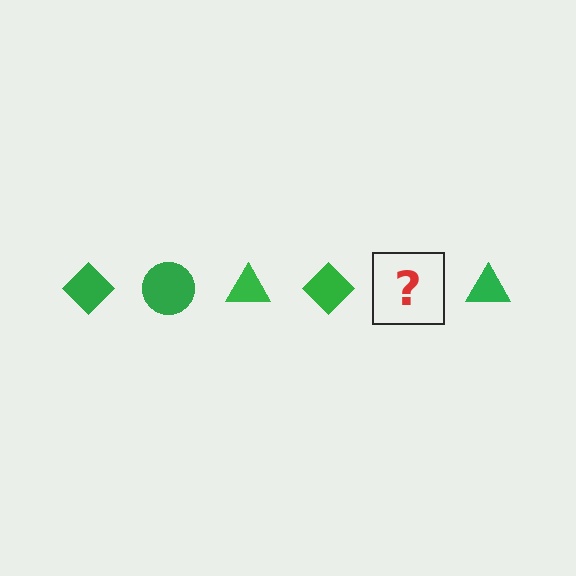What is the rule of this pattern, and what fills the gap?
The rule is that the pattern cycles through diamond, circle, triangle shapes in green. The gap should be filled with a green circle.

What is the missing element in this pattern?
The missing element is a green circle.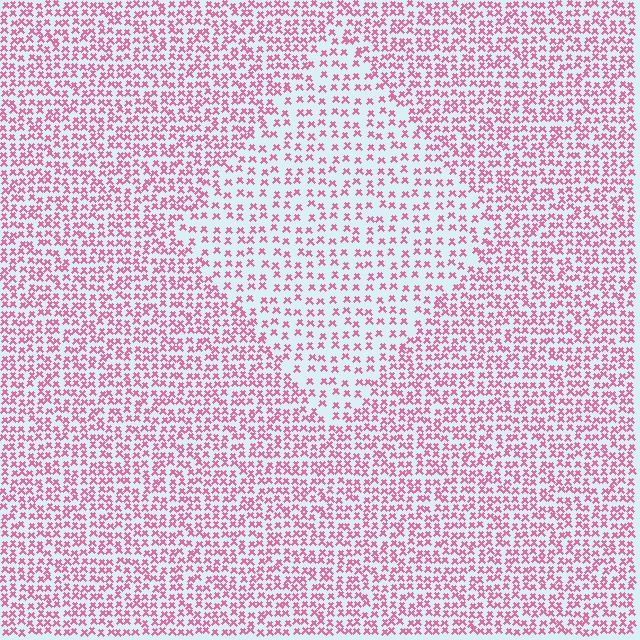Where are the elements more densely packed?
The elements are more densely packed outside the diamond boundary.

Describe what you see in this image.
The image contains small pink elements arranged at two different densities. A diamond-shaped region is visible where the elements are less densely packed than the surrounding area.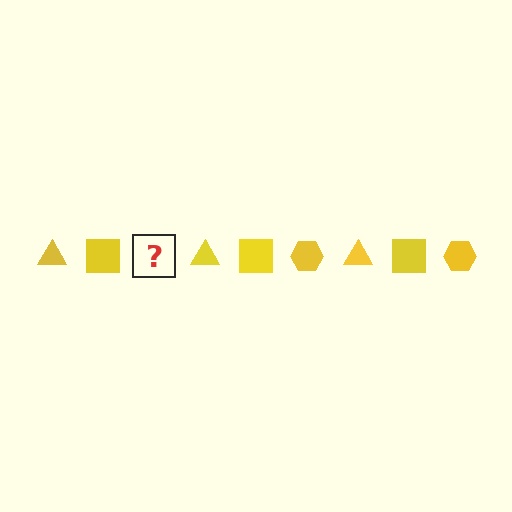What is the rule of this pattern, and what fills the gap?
The rule is that the pattern cycles through triangle, square, hexagon shapes in yellow. The gap should be filled with a yellow hexagon.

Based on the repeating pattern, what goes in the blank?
The blank should be a yellow hexagon.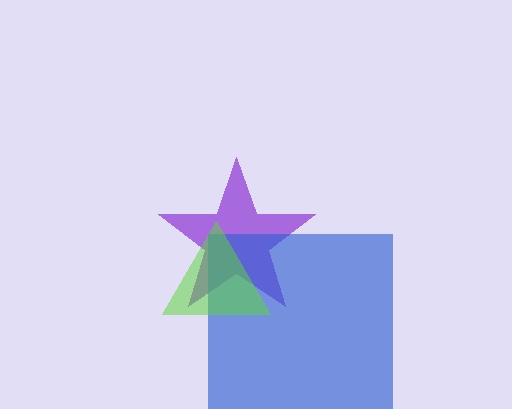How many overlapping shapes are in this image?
There are 3 overlapping shapes in the image.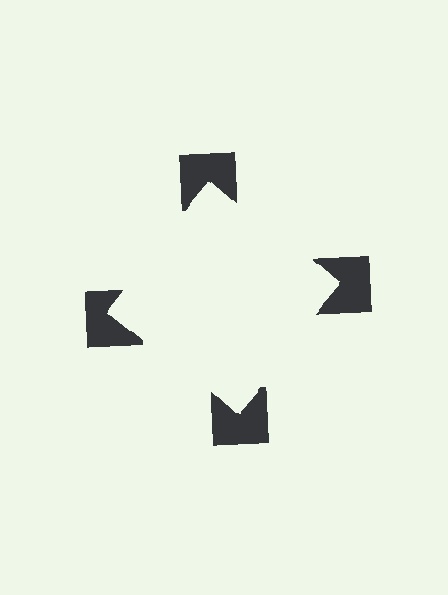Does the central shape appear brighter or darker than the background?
It typically appears slightly brighter than the background, even though no actual brightness change is drawn.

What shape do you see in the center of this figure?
An illusory square — its edges are inferred from the aligned wedge cuts in the notched squares, not physically drawn.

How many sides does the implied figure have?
4 sides.